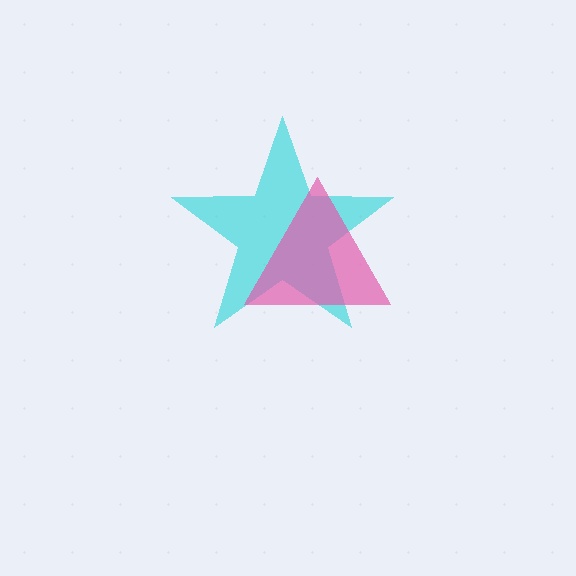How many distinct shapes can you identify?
There are 2 distinct shapes: a cyan star, a pink triangle.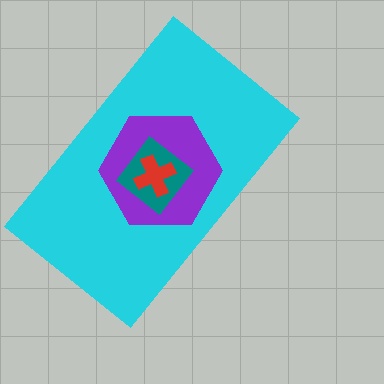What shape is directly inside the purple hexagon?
The teal diamond.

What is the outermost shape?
The cyan rectangle.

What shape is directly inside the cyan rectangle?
The purple hexagon.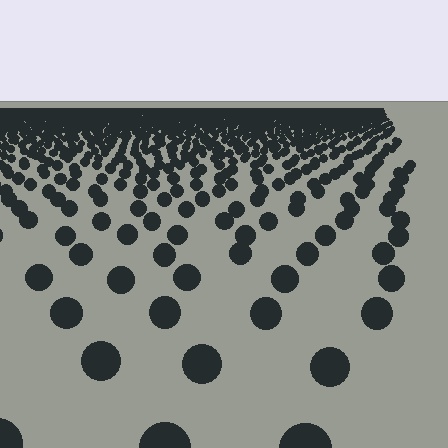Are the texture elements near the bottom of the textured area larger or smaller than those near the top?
Larger. Near the bottom, elements are closer to the viewer and appear at a bigger on-screen size.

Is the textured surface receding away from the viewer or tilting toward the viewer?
The surface is receding away from the viewer. Texture elements get smaller and denser toward the top.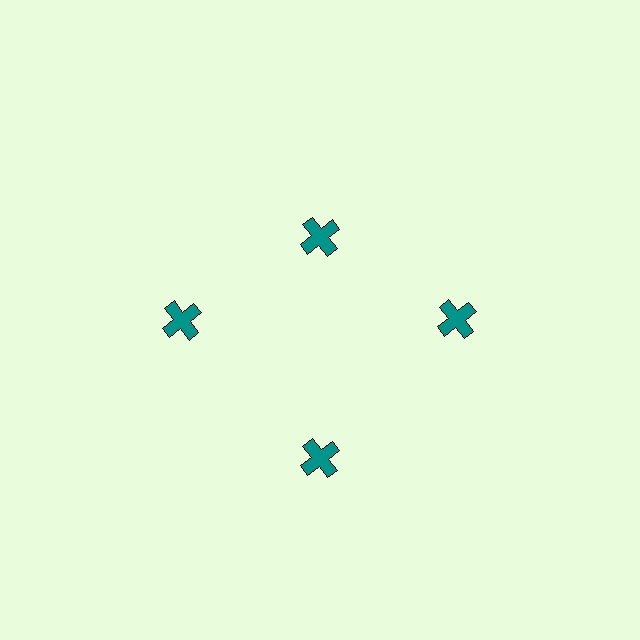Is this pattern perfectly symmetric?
No. The 4 teal crosses are arranged in a ring, but one element near the 12 o'clock position is pulled inward toward the center, breaking the 4-fold rotational symmetry.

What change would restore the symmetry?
The symmetry would be restored by moving it outward, back onto the ring so that all 4 crosses sit at equal angles and equal distance from the center.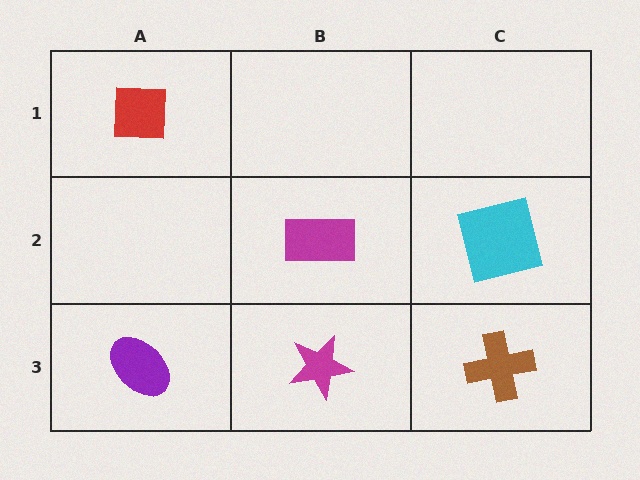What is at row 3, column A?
A purple ellipse.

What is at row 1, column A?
A red square.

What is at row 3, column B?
A magenta star.